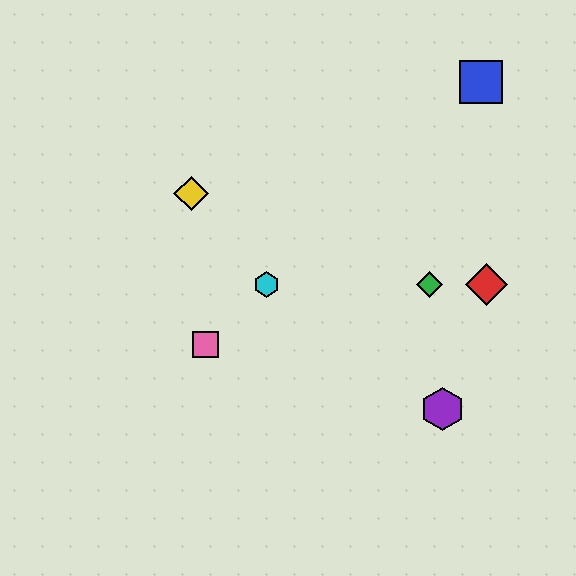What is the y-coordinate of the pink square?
The pink square is at y≈344.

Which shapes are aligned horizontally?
The red diamond, the green diamond, the orange hexagon, the cyan hexagon are aligned horizontally.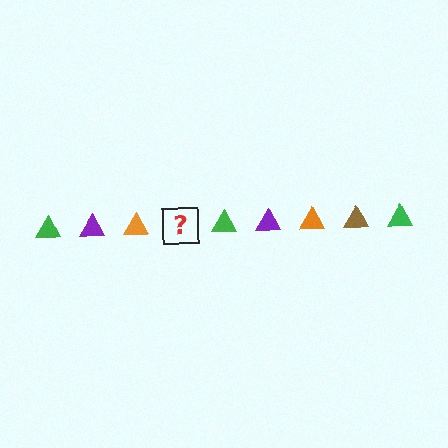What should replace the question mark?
The question mark should be replaced with a brown triangle.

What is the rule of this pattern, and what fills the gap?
The rule is that the pattern cycles through green, purple, orange, brown triangles. The gap should be filled with a brown triangle.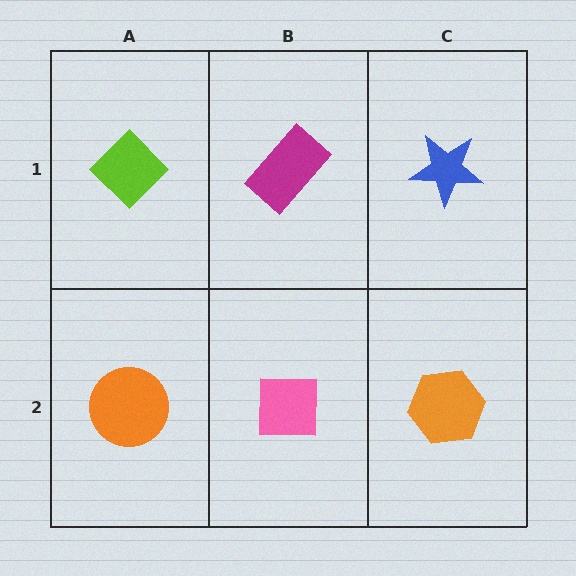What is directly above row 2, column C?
A blue star.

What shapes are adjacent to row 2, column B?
A magenta rectangle (row 1, column B), an orange circle (row 2, column A), an orange hexagon (row 2, column C).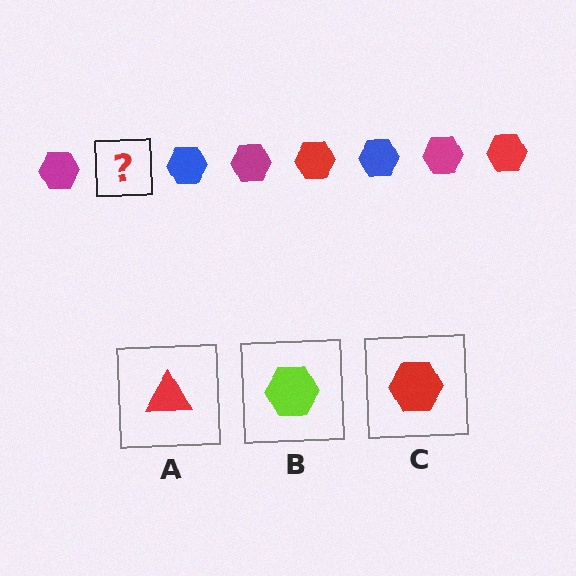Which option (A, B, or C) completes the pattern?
C.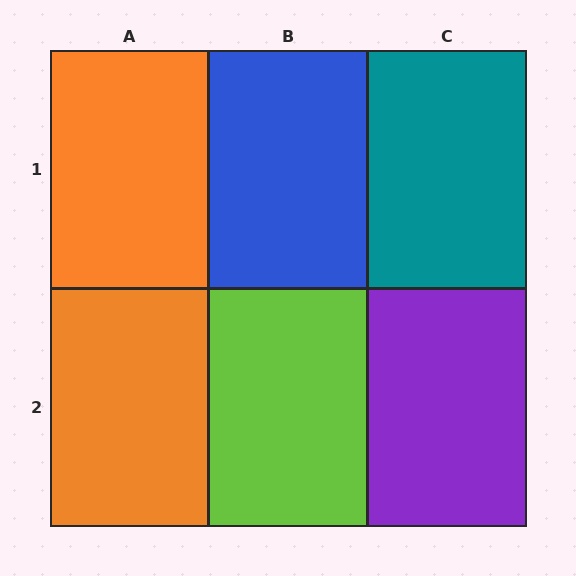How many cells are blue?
1 cell is blue.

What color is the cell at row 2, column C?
Purple.